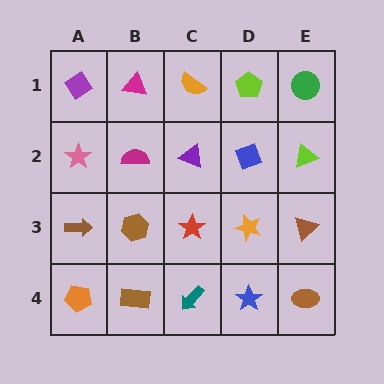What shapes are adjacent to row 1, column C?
A purple triangle (row 2, column C), a magenta triangle (row 1, column B), a lime pentagon (row 1, column D).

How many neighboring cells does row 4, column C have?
3.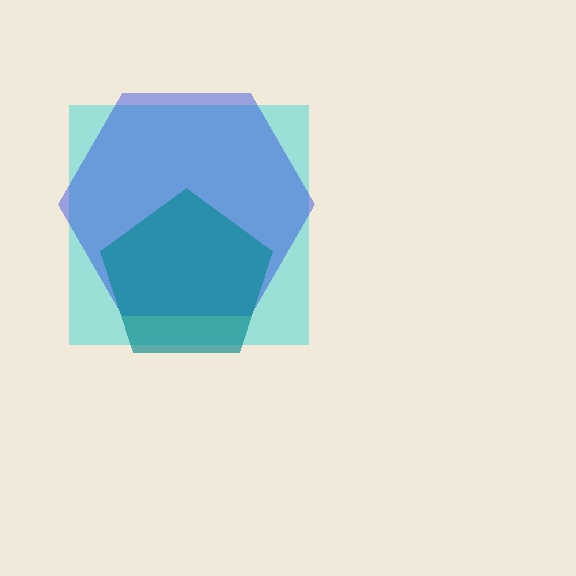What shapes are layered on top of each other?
The layered shapes are: a cyan square, a blue hexagon, a teal pentagon.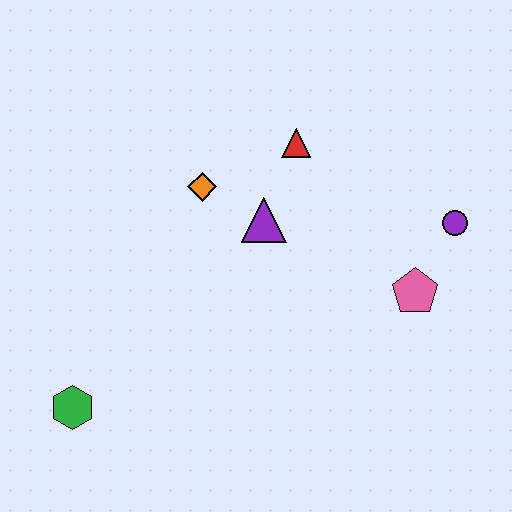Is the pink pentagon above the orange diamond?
No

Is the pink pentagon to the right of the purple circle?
No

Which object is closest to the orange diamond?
The purple triangle is closest to the orange diamond.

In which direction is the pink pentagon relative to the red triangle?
The pink pentagon is below the red triangle.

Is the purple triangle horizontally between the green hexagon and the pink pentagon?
Yes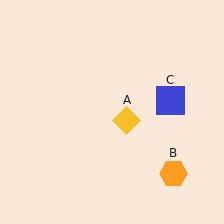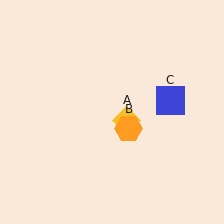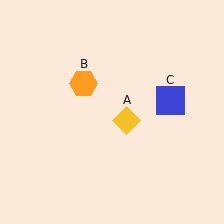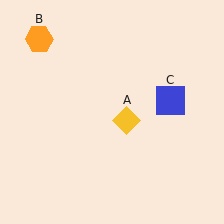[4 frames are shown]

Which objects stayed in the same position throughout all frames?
Yellow diamond (object A) and blue square (object C) remained stationary.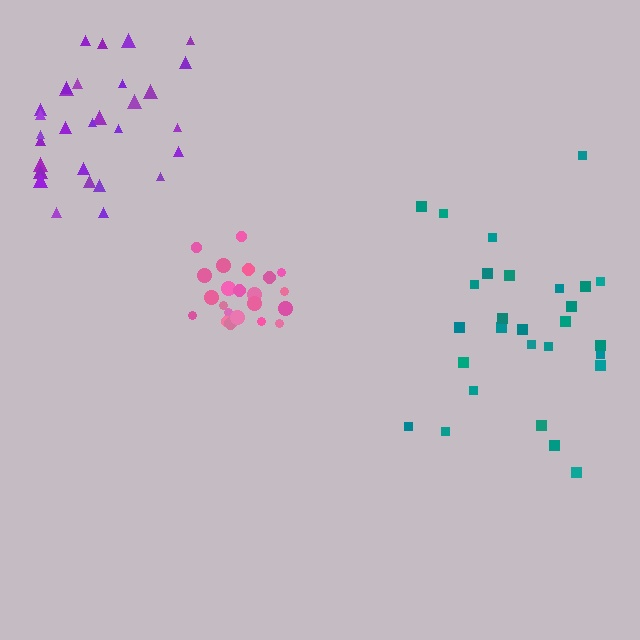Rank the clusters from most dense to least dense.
pink, purple, teal.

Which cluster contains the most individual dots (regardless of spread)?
Purple (31).